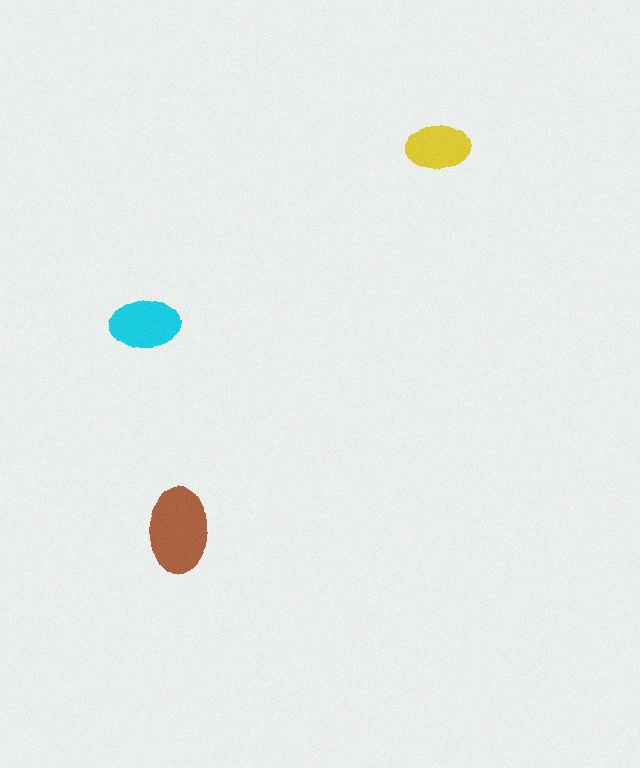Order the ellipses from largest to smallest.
the brown one, the cyan one, the yellow one.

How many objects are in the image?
There are 3 objects in the image.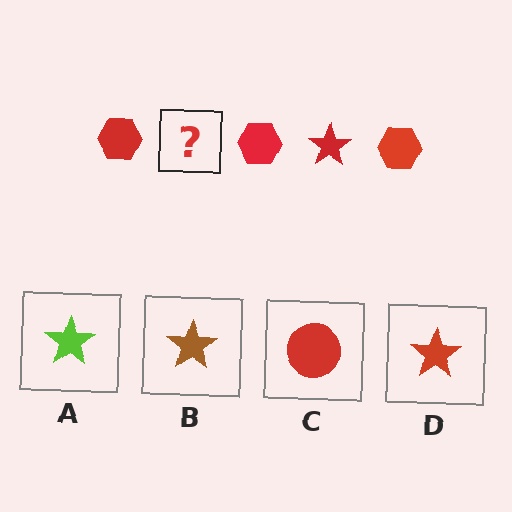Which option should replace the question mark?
Option D.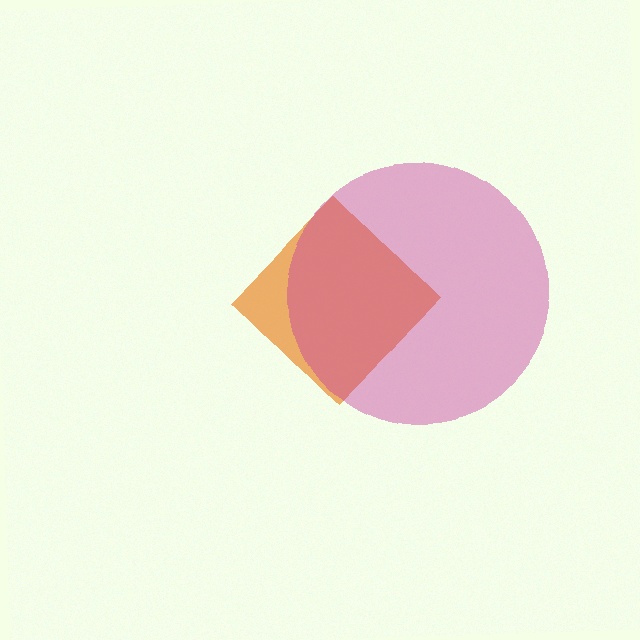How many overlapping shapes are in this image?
There are 2 overlapping shapes in the image.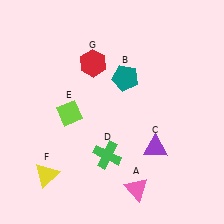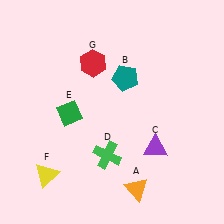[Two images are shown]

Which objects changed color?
A changed from pink to orange. E changed from lime to green.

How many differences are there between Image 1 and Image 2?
There are 2 differences between the two images.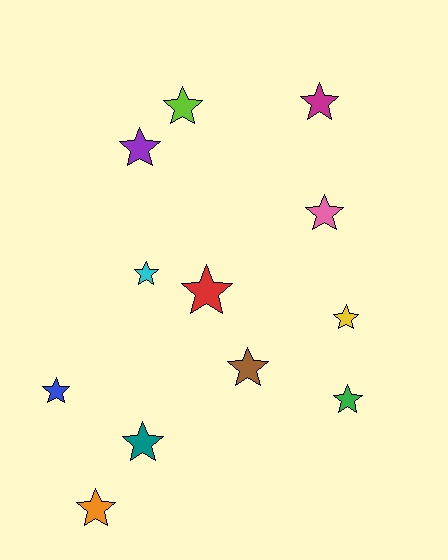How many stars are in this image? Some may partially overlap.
There are 12 stars.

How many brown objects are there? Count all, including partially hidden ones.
There is 1 brown object.